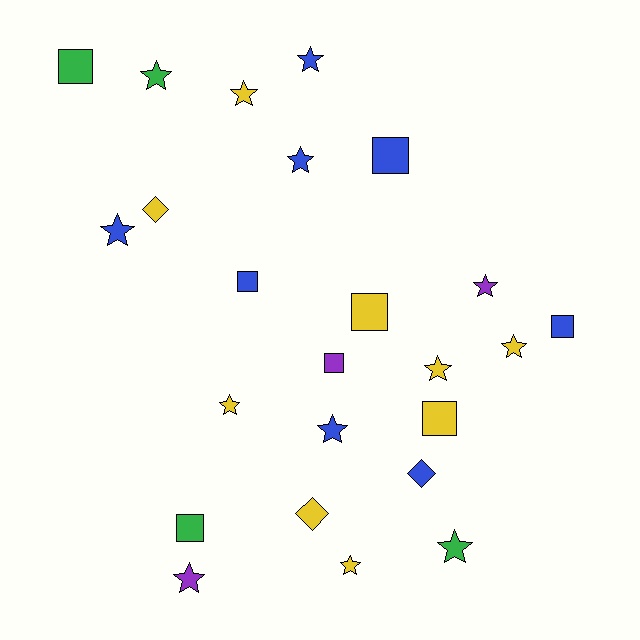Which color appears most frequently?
Yellow, with 9 objects.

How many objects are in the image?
There are 24 objects.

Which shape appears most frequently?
Star, with 13 objects.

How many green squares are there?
There are 2 green squares.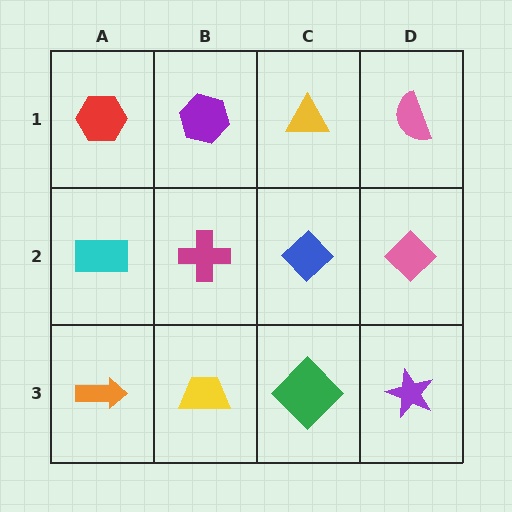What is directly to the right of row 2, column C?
A pink diamond.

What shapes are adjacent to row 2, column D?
A pink semicircle (row 1, column D), a purple star (row 3, column D), a blue diamond (row 2, column C).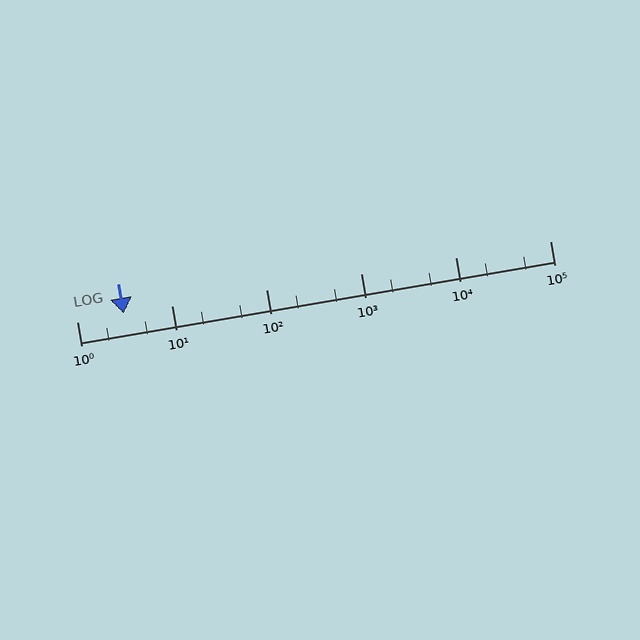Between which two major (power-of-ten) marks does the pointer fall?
The pointer is between 1 and 10.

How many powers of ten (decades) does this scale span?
The scale spans 5 decades, from 1 to 100000.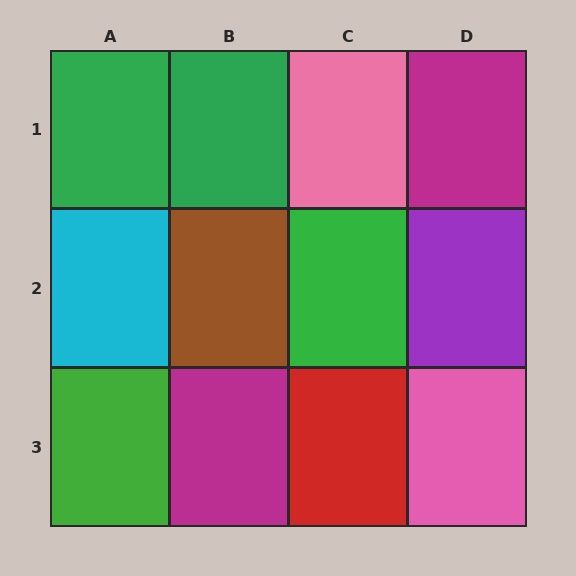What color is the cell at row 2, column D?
Purple.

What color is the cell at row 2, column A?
Cyan.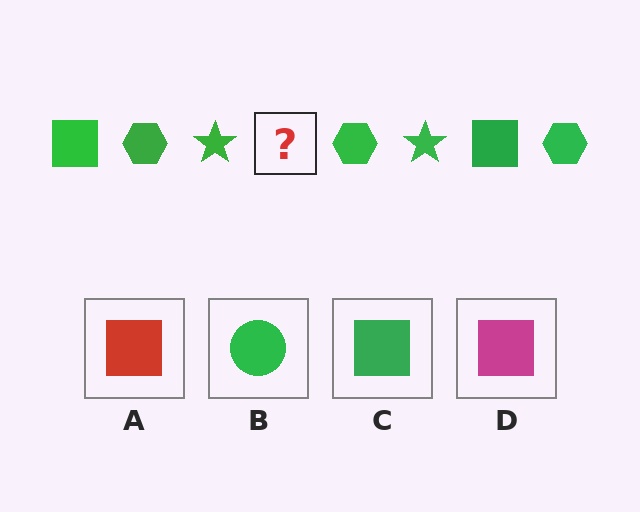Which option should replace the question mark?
Option C.